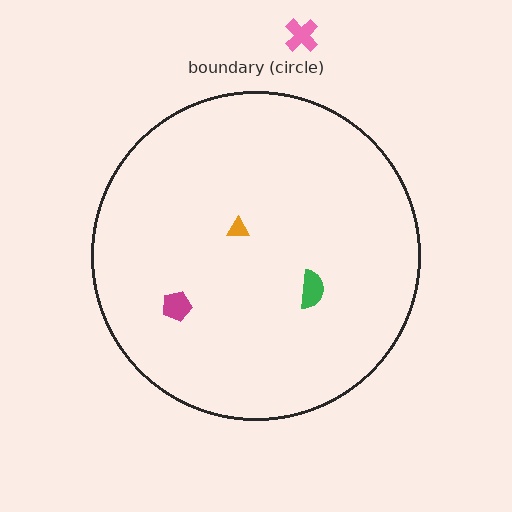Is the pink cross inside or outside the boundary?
Outside.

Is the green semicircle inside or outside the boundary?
Inside.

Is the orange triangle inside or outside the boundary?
Inside.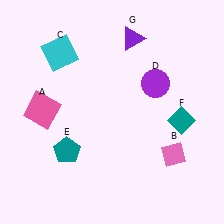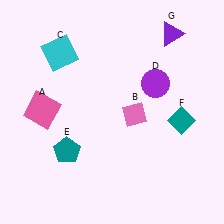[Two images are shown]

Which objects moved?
The objects that moved are: the pink diamond (B), the purple triangle (G).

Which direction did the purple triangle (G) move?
The purple triangle (G) moved right.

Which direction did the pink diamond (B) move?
The pink diamond (B) moved up.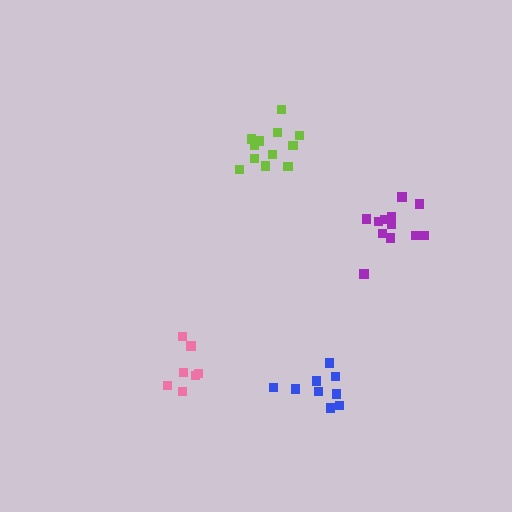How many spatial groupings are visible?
There are 4 spatial groupings.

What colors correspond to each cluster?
The clusters are colored: blue, purple, lime, pink.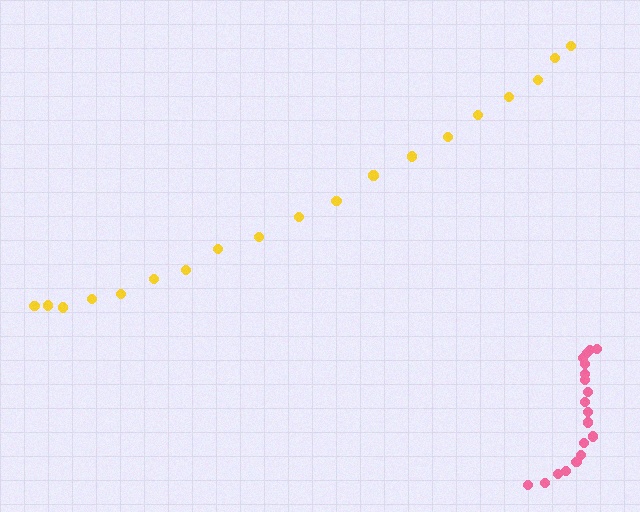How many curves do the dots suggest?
There are 2 distinct paths.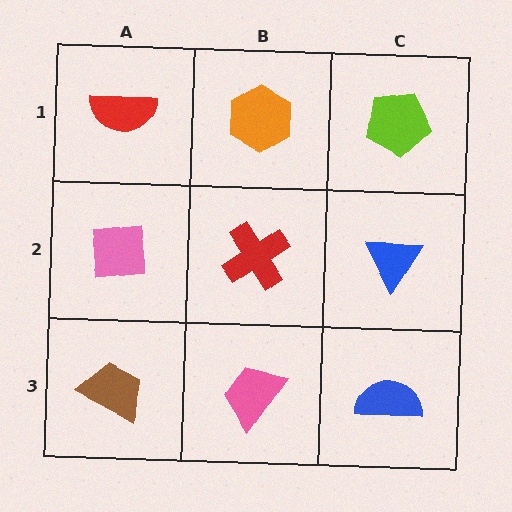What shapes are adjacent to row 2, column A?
A red semicircle (row 1, column A), a brown trapezoid (row 3, column A), a red cross (row 2, column B).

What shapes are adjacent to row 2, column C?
A lime pentagon (row 1, column C), a blue semicircle (row 3, column C), a red cross (row 2, column B).